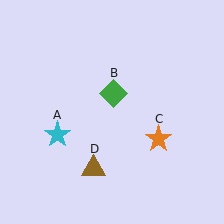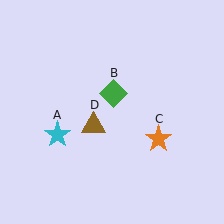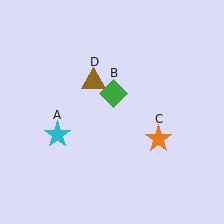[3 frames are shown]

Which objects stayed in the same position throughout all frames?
Cyan star (object A) and green diamond (object B) and orange star (object C) remained stationary.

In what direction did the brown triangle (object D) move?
The brown triangle (object D) moved up.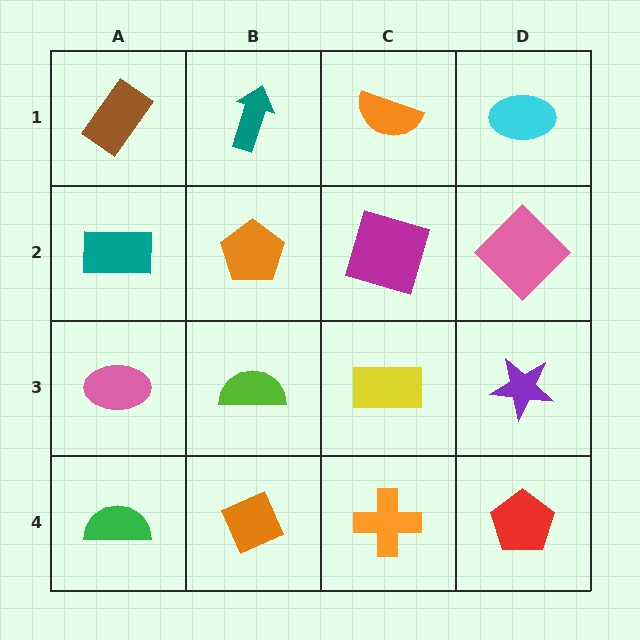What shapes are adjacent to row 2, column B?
A teal arrow (row 1, column B), a lime semicircle (row 3, column B), a teal rectangle (row 2, column A), a magenta square (row 2, column C).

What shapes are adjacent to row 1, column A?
A teal rectangle (row 2, column A), a teal arrow (row 1, column B).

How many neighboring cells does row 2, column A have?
3.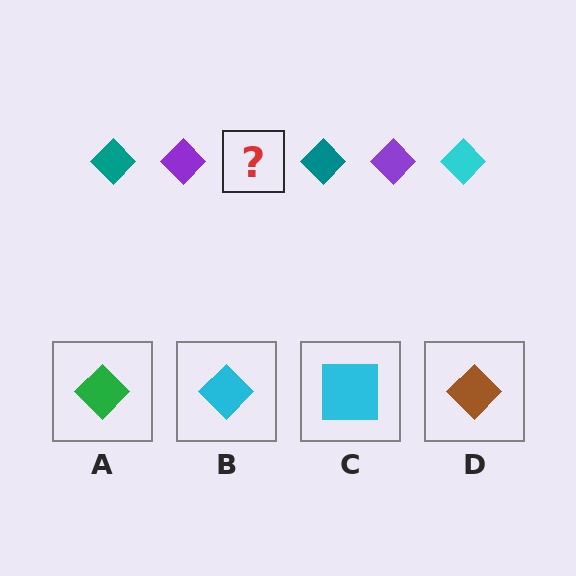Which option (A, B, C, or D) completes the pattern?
B.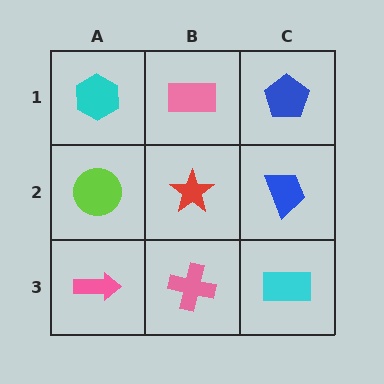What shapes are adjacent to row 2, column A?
A cyan hexagon (row 1, column A), a pink arrow (row 3, column A), a red star (row 2, column B).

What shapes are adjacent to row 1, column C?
A blue trapezoid (row 2, column C), a pink rectangle (row 1, column B).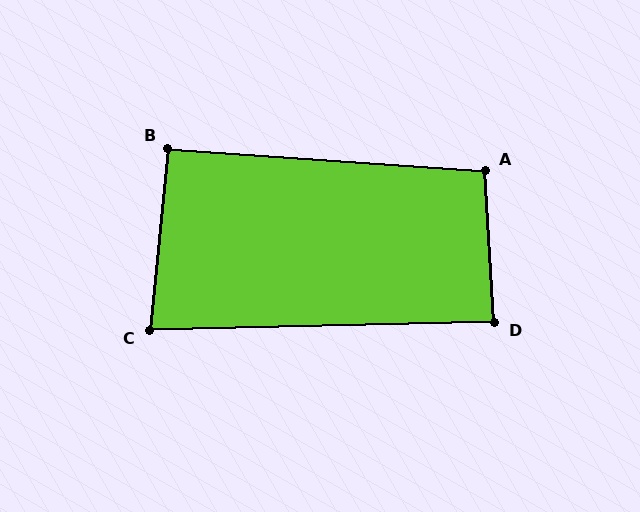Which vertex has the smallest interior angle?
C, at approximately 83 degrees.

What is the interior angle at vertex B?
Approximately 92 degrees (approximately right).